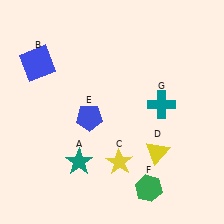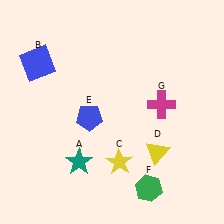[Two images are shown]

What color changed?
The cross (G) changed from teal in Image 1 to magenta in Image 2.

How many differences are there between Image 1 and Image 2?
There is 1 difference between the two images.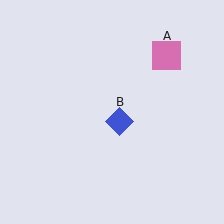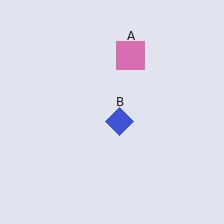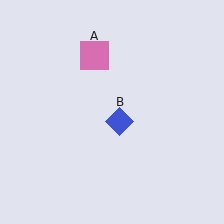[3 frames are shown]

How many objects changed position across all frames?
1 object changed position: pink square (object A).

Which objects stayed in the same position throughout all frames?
Blue diamond (object B) remained stationary.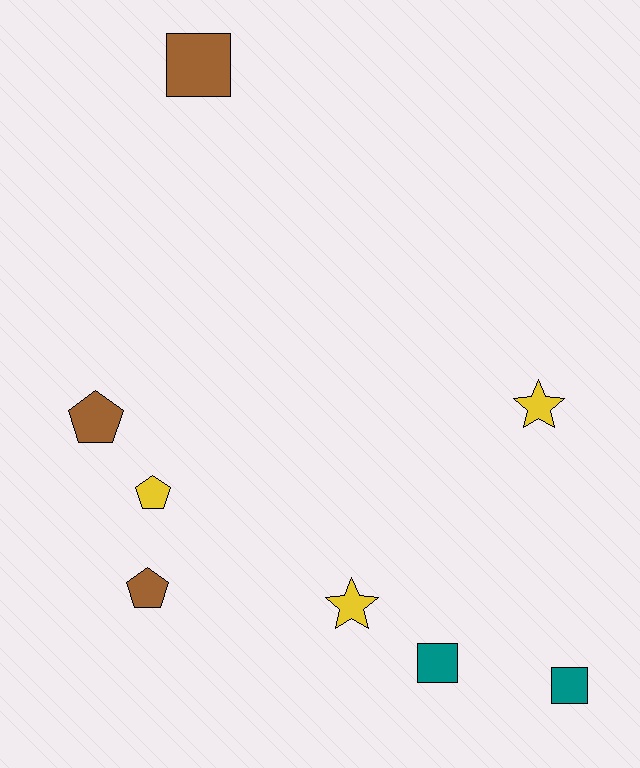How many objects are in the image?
There are 8 objects.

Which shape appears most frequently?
Pentagon, with 3 objects.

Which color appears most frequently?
Brown, with 3 objects.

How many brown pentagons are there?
There are 2 brown pentagons.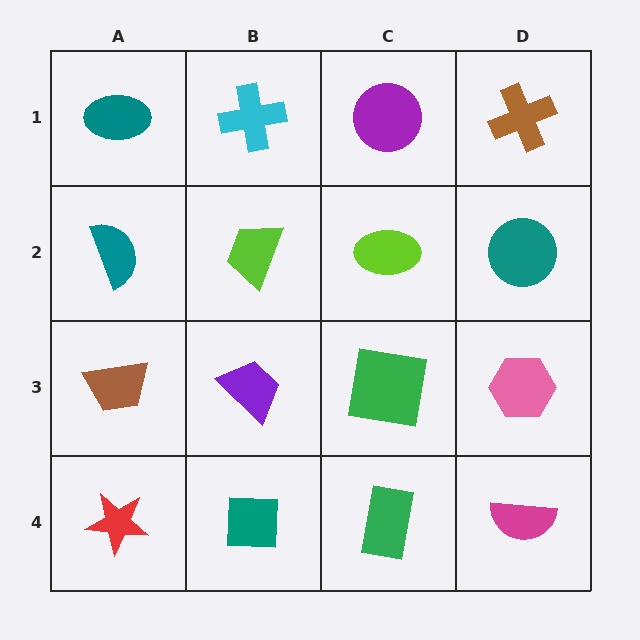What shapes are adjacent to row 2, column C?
A purple circle (row 1, column C), a green square (row 3, column C), a lime trapezoid (row 2, column B), a teal circle (row 2, column D).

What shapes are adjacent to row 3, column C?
A lime ellipse (row 2, column C), a green rectangle (row 4, column C), a purple trapezoid (row 3, column B), a pink hexagon (row 3, column D).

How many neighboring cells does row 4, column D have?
2.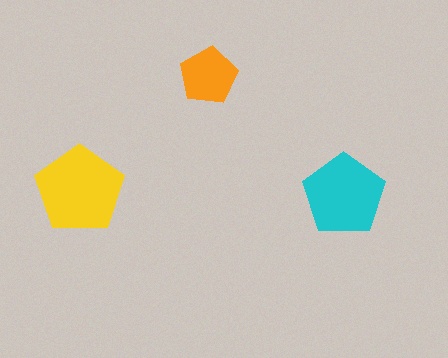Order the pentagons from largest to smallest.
the yellow one, the cyan one, the orange one.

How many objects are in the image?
There are 3 objects in the image.